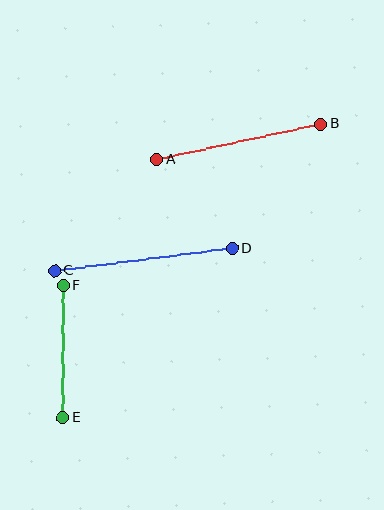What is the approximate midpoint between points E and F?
The midpoint is at approximately (63, 351) pixels.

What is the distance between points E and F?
The distance is approximately 132 pixels.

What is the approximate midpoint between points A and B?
The midpoint is at approximately (239, 142) pixels.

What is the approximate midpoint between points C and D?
The midpoint is at approximately (143, 260) pixels.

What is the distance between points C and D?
The distance is approximately 179 pixels.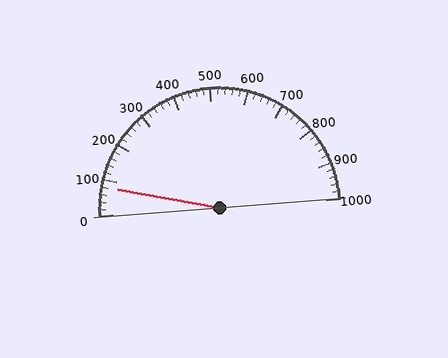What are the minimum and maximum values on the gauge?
The gauge ranges from 0 to 1000.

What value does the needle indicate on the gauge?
The needle indicates approximately 80.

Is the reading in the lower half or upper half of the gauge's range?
The reading is in the lower half of the range (0 to 1000).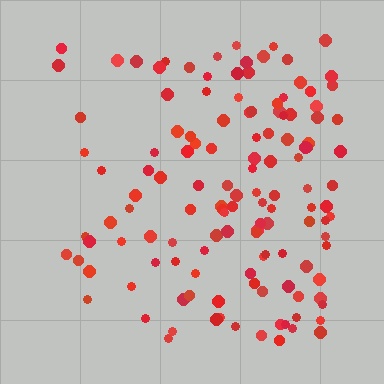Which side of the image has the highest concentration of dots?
The right.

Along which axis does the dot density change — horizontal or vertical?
Horizontal.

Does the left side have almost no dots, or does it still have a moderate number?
Still a moderate number, just noticeably fewer than the right.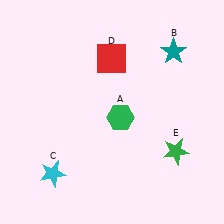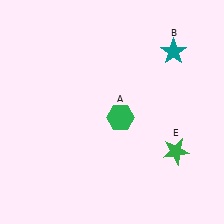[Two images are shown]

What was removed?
The red square (D), the cyan star (C) were removed in Image 2.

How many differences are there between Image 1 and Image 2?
There are 2 differences between the two images.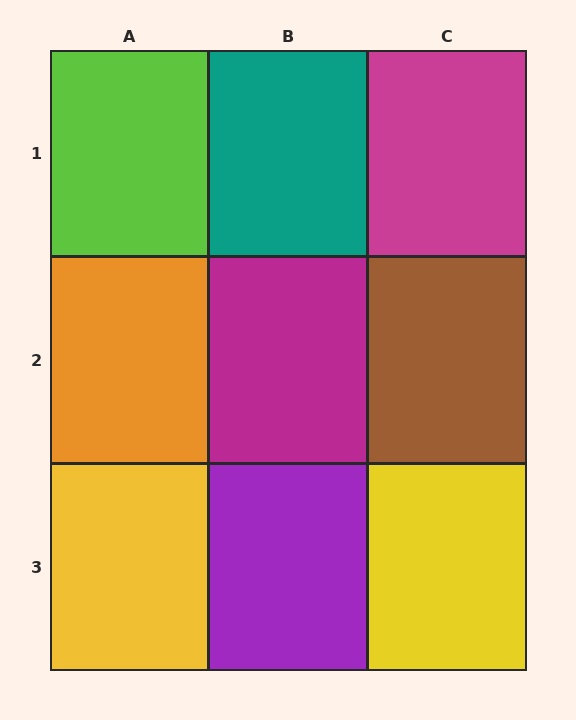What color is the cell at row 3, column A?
Yellow.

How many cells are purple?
1 cell is purple.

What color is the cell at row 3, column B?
Purple.